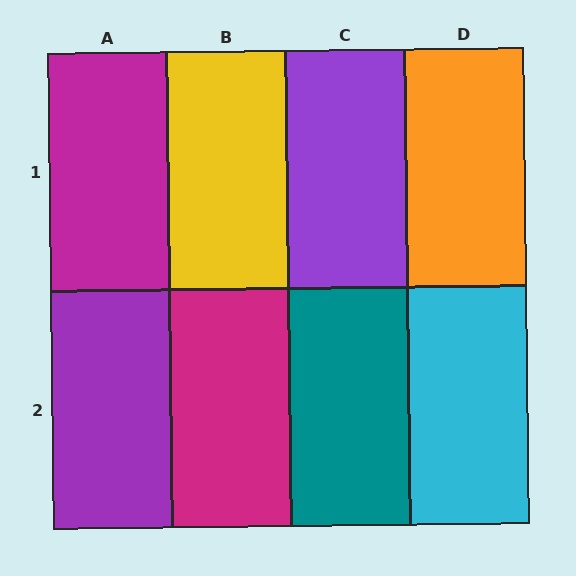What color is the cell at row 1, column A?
Magenta.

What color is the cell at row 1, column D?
Orange.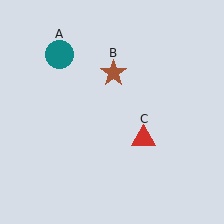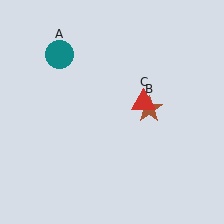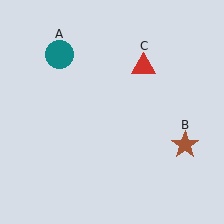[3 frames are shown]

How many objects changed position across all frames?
2 objects changed position: brown star (object B), red triangle (object C).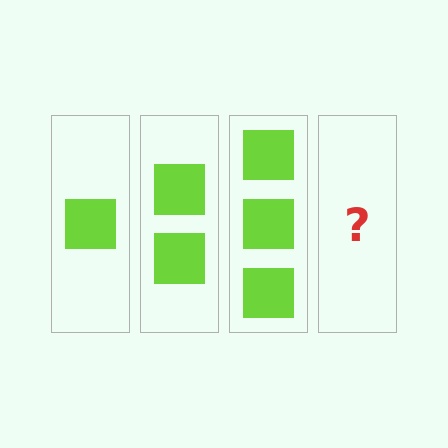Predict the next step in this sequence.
The next step is 4 squares.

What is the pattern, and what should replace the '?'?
The pattern is that each step adds one more square. The '?' should be 4 squares.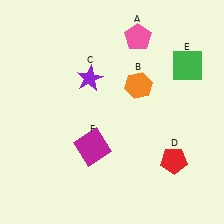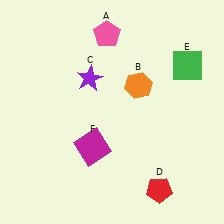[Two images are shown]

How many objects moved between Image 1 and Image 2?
2 objects moved between the two images.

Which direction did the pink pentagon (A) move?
The pink pentagon (A) moved left.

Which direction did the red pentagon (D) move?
The red pentagon (D) moved down.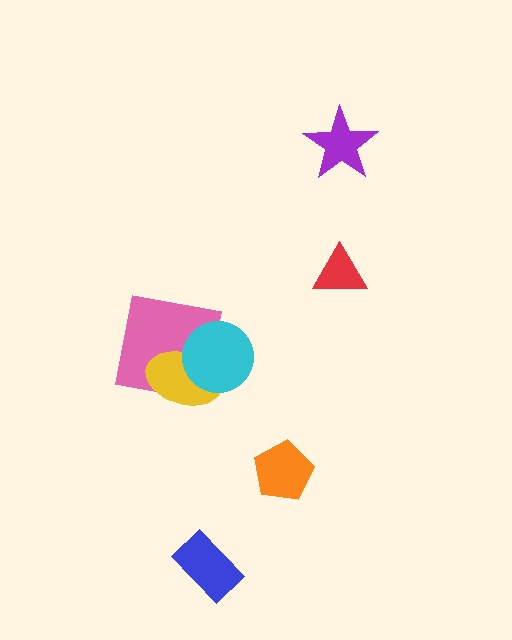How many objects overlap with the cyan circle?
2 objects overlap with the cyan circle.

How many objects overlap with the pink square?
2 objects overlap with the pink square.